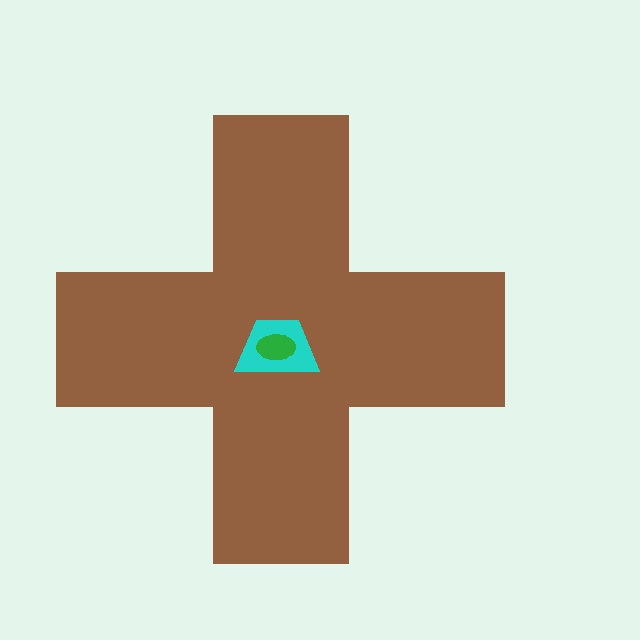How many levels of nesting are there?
3.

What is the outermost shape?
The brown cross.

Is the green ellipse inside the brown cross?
Yes.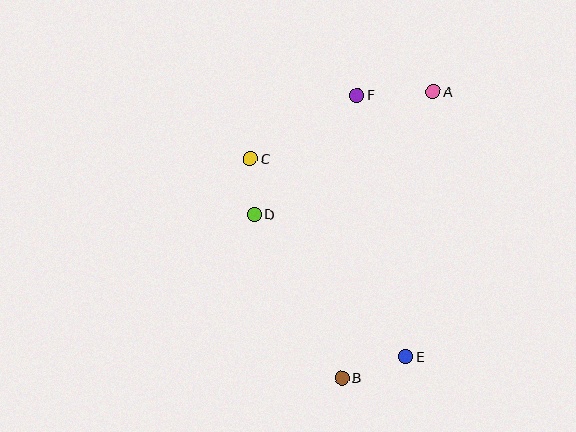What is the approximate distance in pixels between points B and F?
The distance between B and F is approximately 283 pixels.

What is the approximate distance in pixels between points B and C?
The distance between B and C is approximately 237 pixels.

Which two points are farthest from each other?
Points A and B are farthest from each other.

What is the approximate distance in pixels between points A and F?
The distance between A and F is approximately 76 pixels.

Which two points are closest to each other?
Points C and D are closest to each other.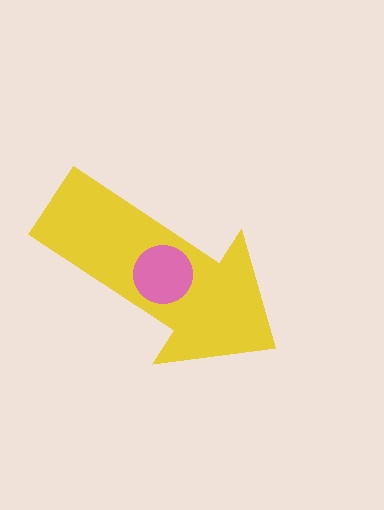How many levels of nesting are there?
2.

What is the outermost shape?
The yellow arrow.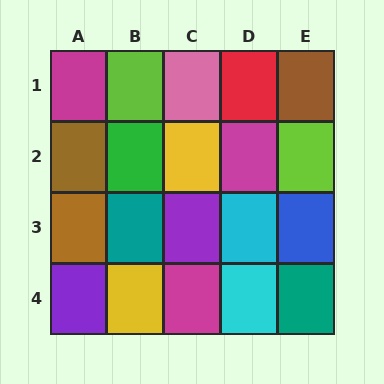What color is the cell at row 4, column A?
Purple.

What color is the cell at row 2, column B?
Green.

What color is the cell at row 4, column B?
Yellow.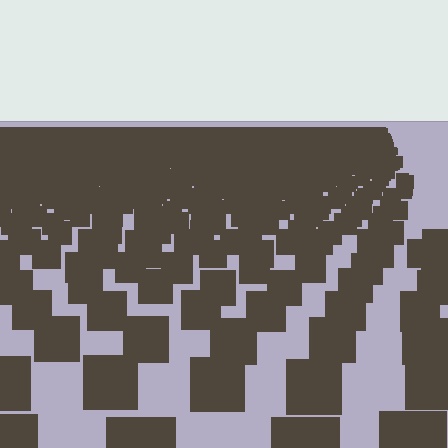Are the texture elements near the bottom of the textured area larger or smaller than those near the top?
Larger. Near the bottom, elements are closer to the viewer and appear at a bigger on-screen size.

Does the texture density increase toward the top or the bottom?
Density increases toward the top.